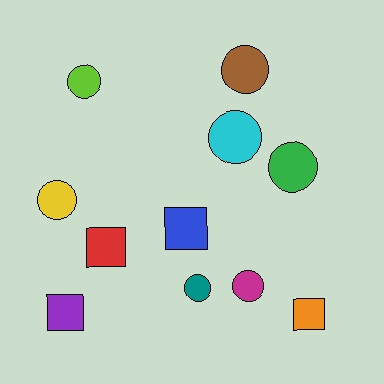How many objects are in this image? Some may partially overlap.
There are 11 objects.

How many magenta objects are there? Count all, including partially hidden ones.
There is 1 magenta object.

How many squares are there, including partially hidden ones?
There are 4 squares.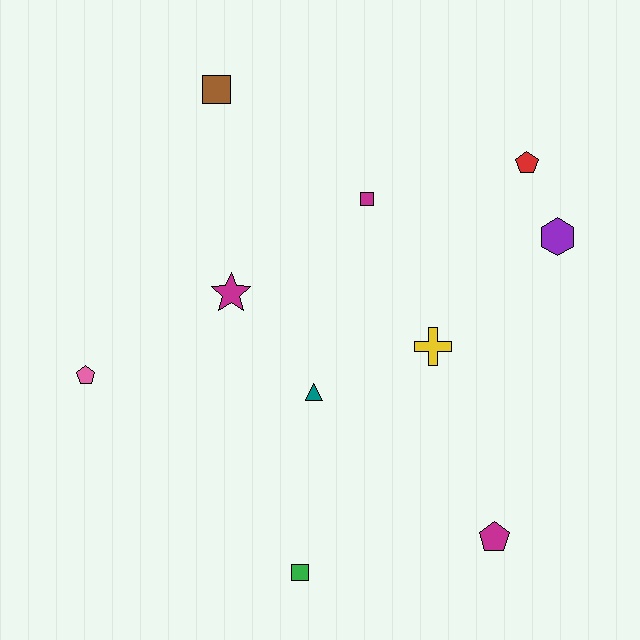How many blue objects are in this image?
There are no blue objects.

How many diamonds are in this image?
There are no diamonds.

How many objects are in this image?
There are 10 objects.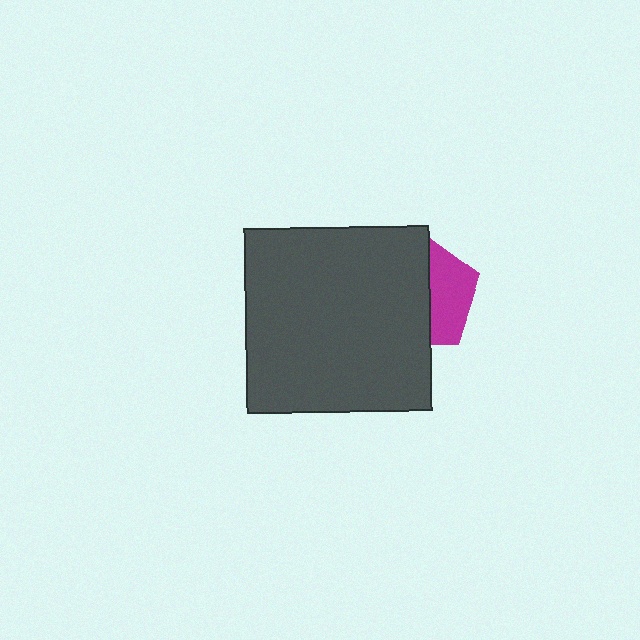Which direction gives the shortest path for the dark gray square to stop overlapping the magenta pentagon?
Moving left gives the shortest separation.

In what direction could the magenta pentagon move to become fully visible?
The magenta pentagon could move right. That would shift it out from behind the dark gray square entirely.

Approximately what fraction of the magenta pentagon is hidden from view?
Roughly 62% of the magenta pentagon is hidden behind the dark gray square.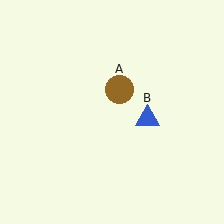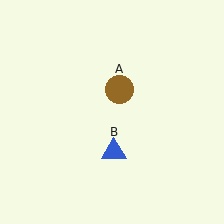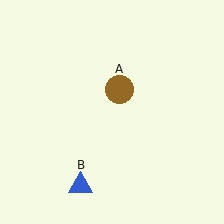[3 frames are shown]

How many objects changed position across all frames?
1 object changed position: blue triangle (object B).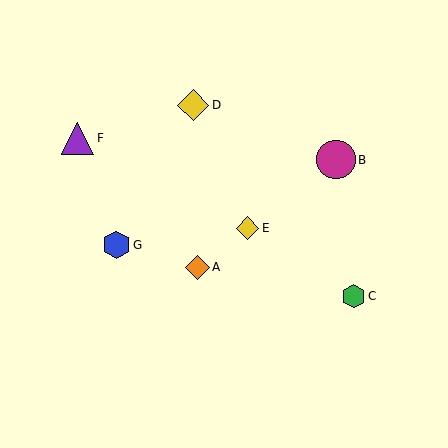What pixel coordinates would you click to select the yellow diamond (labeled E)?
Click at (248, 228) to select the yellow diamond E.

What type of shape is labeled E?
Shape E is a yellow diamond.